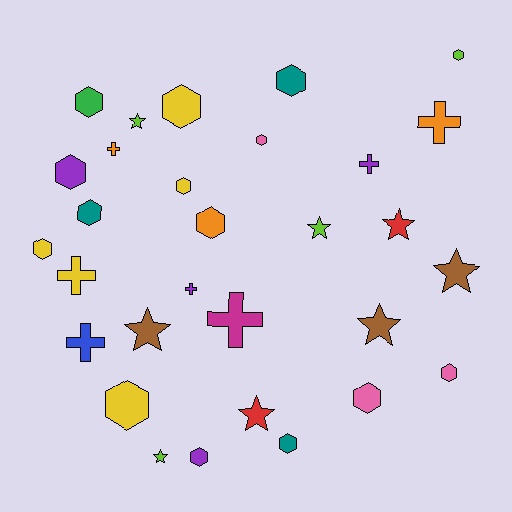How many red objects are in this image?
There are 2 red objects.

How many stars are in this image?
There are 8 stars.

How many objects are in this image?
There are 30 objects.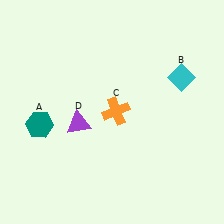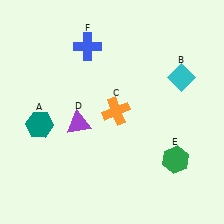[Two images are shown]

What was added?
A green hexagon (E), a blue cross (F) were added in Image 2.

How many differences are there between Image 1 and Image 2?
There are 2 differences between the two images.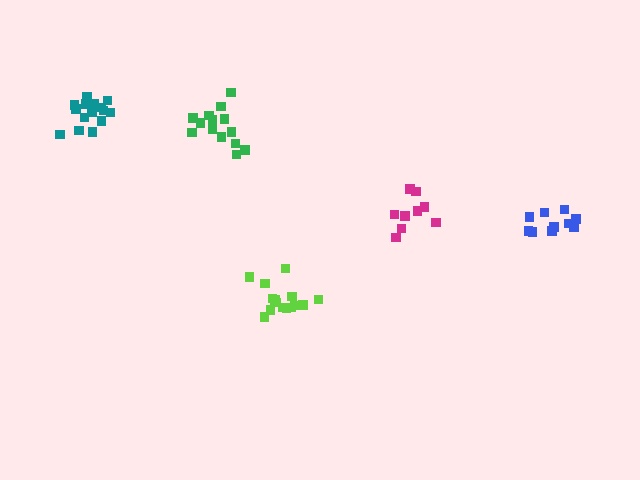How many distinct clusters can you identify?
There are 5 distinct clusters.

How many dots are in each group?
Group 1: 9 dots, Group 2: 15 dots, Group 3: 15 dots, Group 4: 14 dots, Group 5: 10 dots (63 total).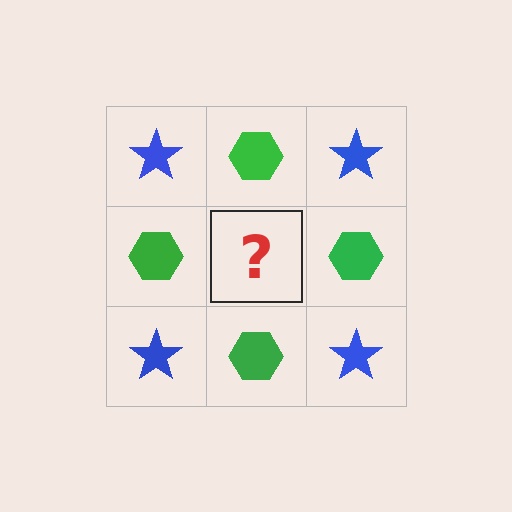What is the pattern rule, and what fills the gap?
The rule is that it alternates blue star and green hexagon in a checkerboard pattern. The gap should be filled with a blue star.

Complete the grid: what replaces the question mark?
The question mark should be replaced with a blue star.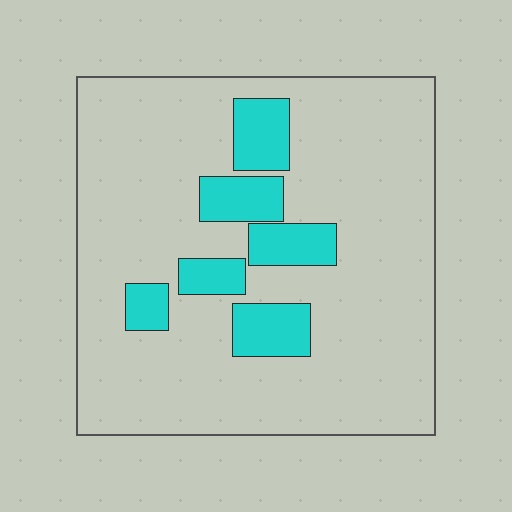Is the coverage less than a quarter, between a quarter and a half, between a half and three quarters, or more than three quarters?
Less than a quarter.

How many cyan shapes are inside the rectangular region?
6.